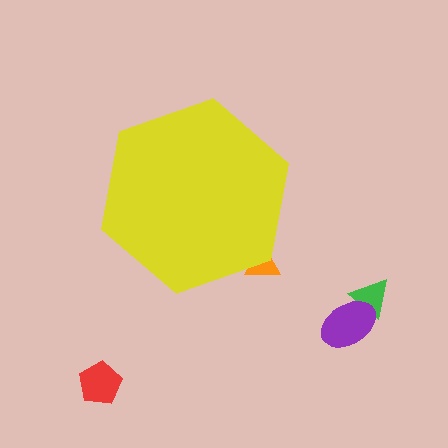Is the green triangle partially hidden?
No, the green triangle is fully visible.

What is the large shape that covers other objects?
A yellow hexagon.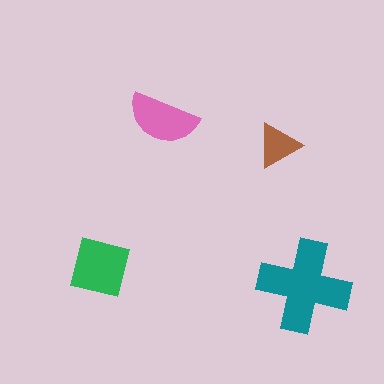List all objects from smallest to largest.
The brown triangle, the pink semicircle, the green square, the teal cross.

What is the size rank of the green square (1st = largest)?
2nd.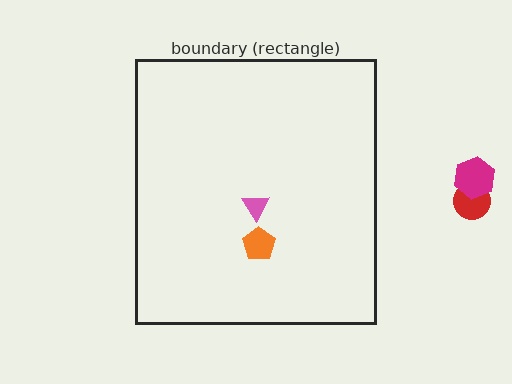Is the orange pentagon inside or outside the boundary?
Inside.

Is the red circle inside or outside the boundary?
Outside.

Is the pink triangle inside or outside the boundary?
Inside.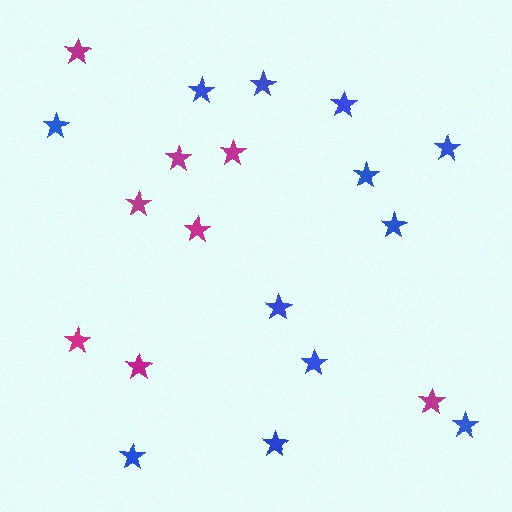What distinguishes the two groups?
There are 2 groups: one group of blue stars (12) and one group of magenta stars (8).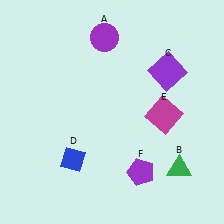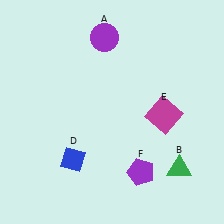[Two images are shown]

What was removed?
The purple square (C) was removed in Image 2.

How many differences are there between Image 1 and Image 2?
There is 1 difference between the two images.